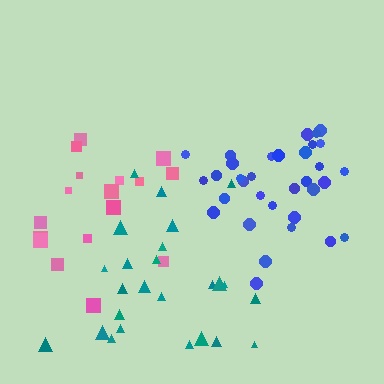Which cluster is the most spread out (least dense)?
Teal.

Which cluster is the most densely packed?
Blue.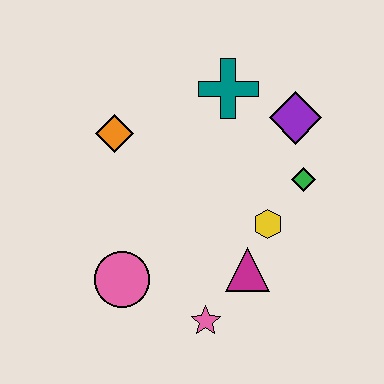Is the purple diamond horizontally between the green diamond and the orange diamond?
Yes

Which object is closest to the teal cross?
The purple diamond is closest to the teal cross.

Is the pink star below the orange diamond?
Yes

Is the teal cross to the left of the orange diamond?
No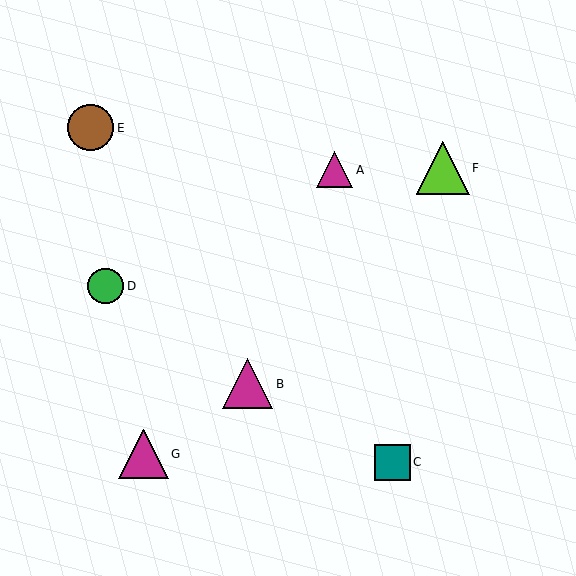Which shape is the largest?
The lime triangle (labeled F) is the largest.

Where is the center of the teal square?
The center of the teal square is at (392, 462).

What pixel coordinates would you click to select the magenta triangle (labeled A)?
Click at (335, 170) to select the magenta triangle A.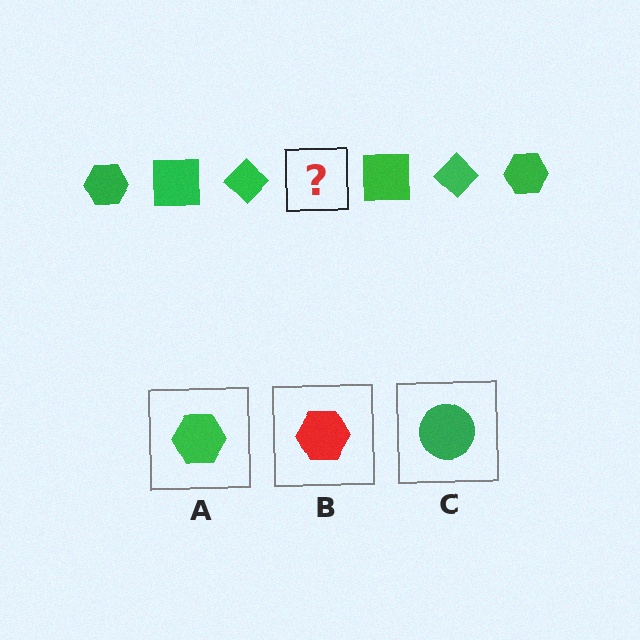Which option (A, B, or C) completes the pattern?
A.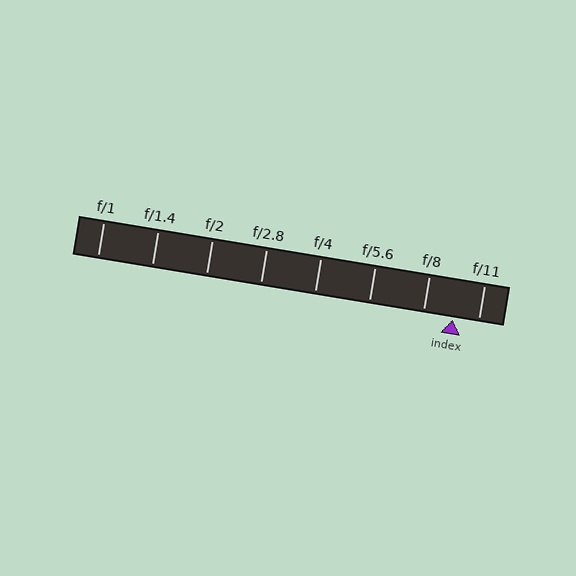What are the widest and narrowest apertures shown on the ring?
The widest aperture shown is f/1 and the narrowest is f/11.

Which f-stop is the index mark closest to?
The index mark is closest to f/11.